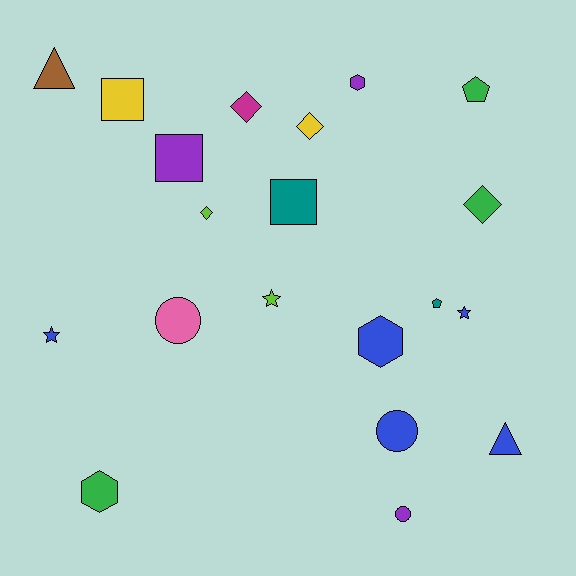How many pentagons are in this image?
There are 2 pentagons.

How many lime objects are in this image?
There are 2 lime objects.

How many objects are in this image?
There are 20 objects.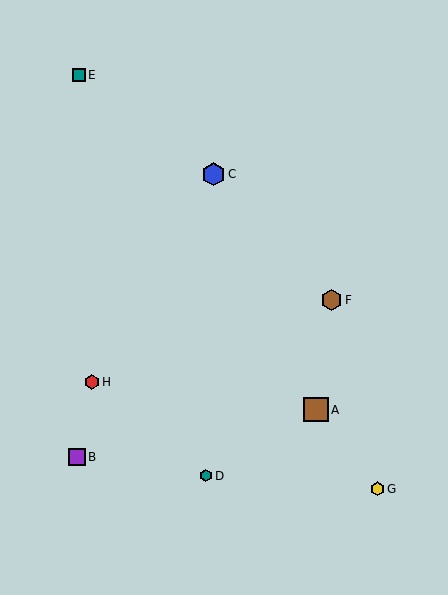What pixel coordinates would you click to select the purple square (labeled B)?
Click at (77, 457) to select the purple square B.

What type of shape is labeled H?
Shape H is a red hexagon.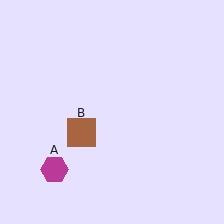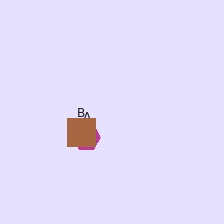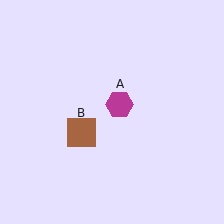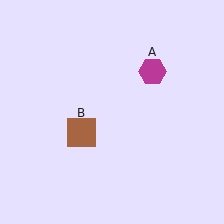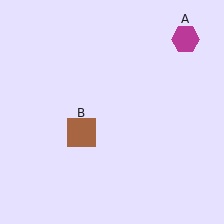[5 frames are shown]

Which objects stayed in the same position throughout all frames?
Brown square (object B) remained stationary.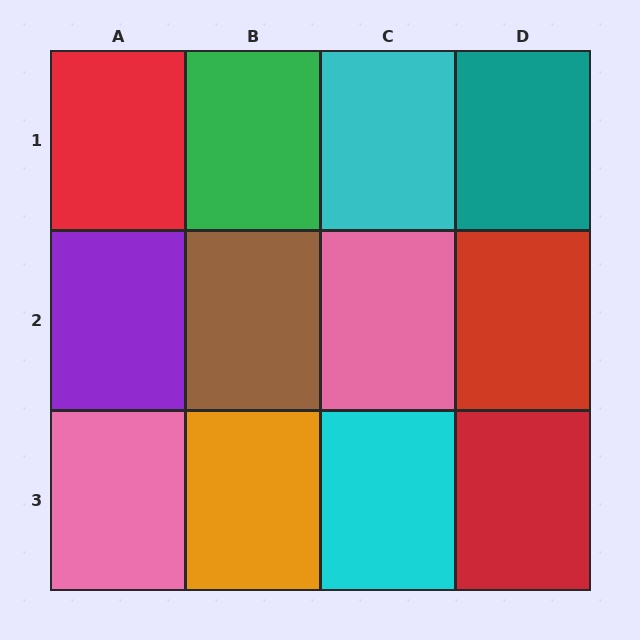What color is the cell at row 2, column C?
Pink.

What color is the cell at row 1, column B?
Green.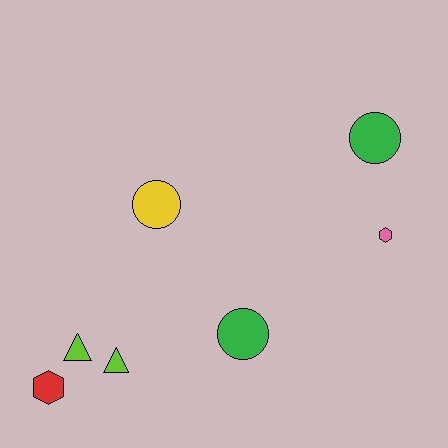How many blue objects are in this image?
There are no blue objects.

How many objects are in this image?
There are 7 objects.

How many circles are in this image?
There are 3 circles.